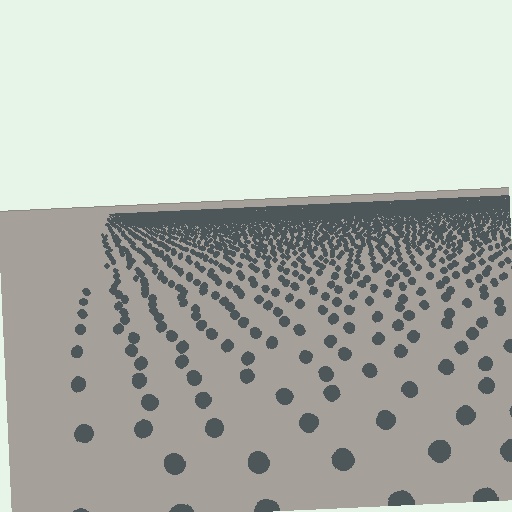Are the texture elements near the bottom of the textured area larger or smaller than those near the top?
Larger. Near the bottom, elements are closer to the viewer and appear at a bigger on-screen size.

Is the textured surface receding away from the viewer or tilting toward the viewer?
The surface is receding away from the viewer. Texture elements get smaller and denser toward the top.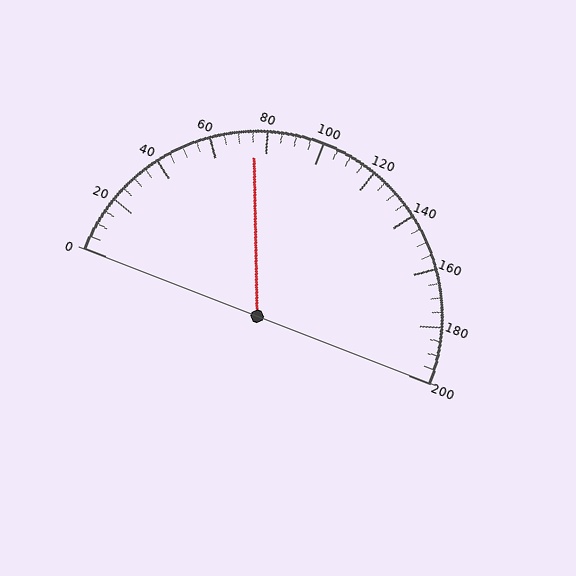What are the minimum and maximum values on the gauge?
The gauge ranges from 0 to 200.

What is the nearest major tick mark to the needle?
The nearest major tick mark is 80.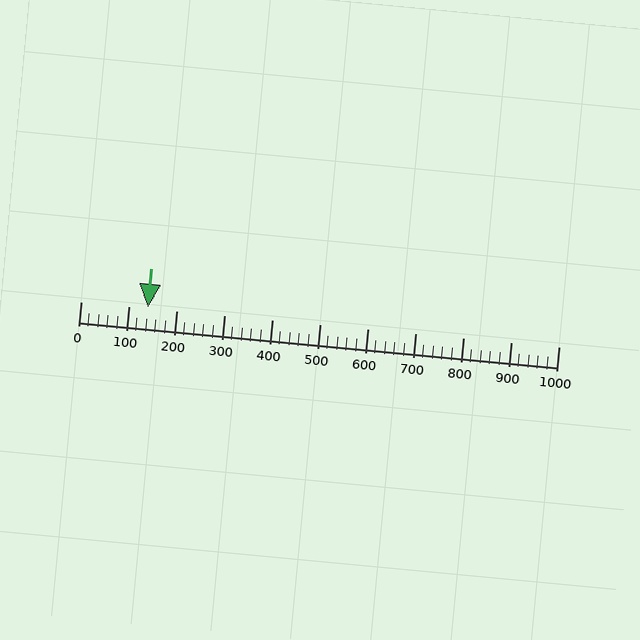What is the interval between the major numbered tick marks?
The major tick marks are spaced 100 units apart.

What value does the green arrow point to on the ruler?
The green arrow points to approximately 141.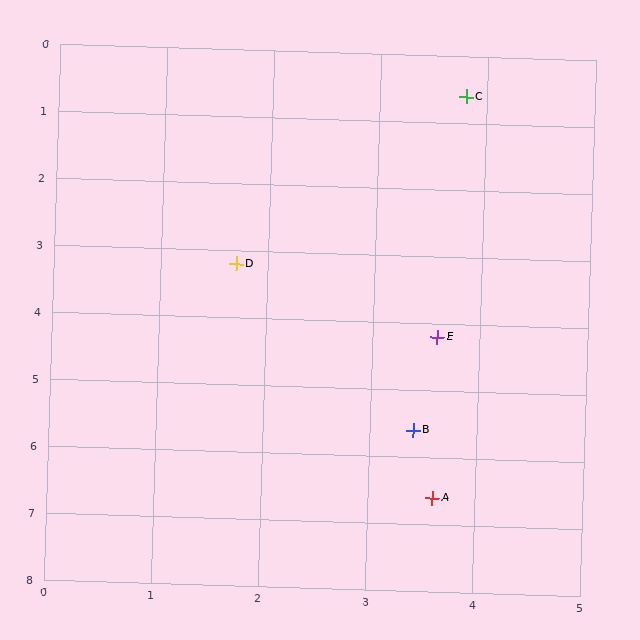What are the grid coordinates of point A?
Point A is at approximately (3.6, 6.6).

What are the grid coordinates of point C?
Point C is at approximately (3.8, 0.6).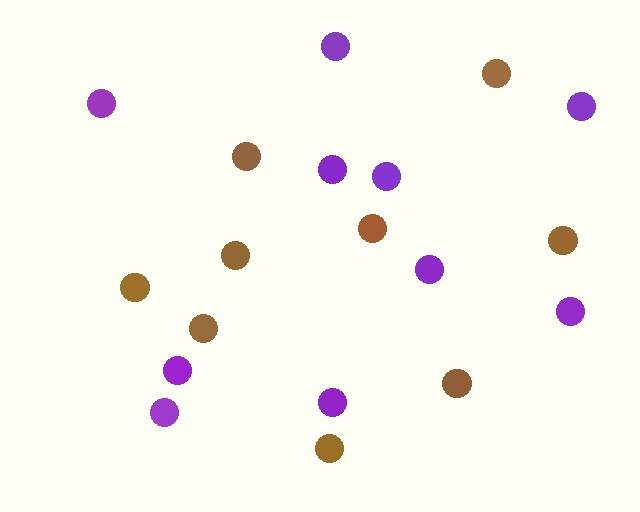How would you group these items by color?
There are 2 groups: one group of brown circles (9) and one group of purple circles (10).